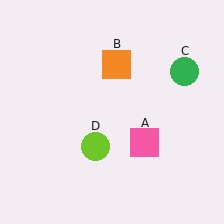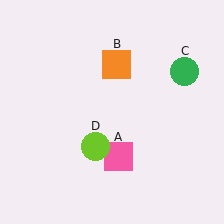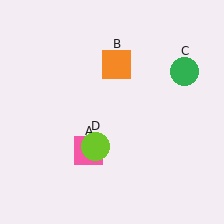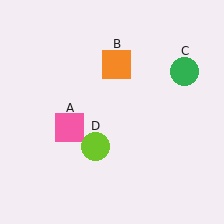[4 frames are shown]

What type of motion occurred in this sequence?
The pink square (object A) rotated clockwise around the center of the scene.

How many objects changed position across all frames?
1 object changed position: pink square (object A).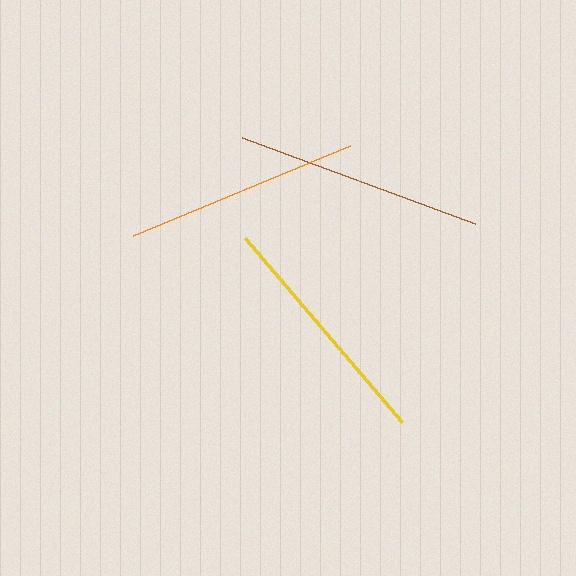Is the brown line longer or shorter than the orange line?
The brown line is longer than the orange line.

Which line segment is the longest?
The brown line is the longest at approximately 248 pixels.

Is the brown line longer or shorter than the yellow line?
The brown line is longer than the yellow line.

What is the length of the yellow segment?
The yellow segment is approximately 241 pixels long.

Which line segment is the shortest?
The orange line is the shortest at approximately 235 pixels.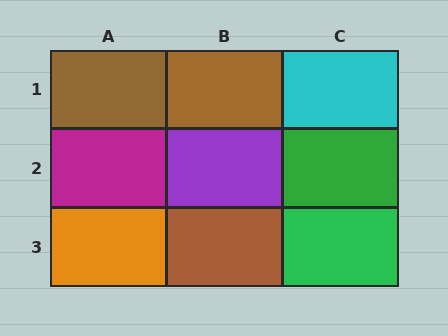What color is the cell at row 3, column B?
Brown.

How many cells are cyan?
1 cell is cyan.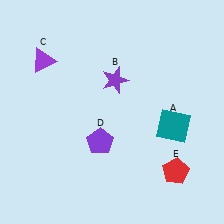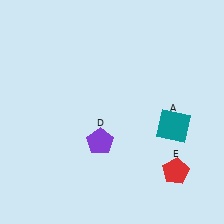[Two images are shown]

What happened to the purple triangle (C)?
The purple triangle (C) was removed in Image 2. It was in the top-left area of Image 1.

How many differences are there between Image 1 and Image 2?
There are 2 differences between the two images.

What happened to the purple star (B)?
The purple star (B) was removed in Image 2. It was in the top-right area of Image 1.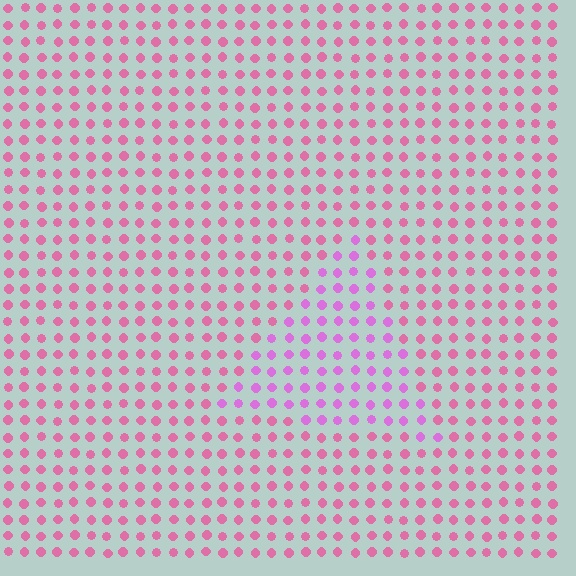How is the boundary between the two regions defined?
The boundary is defined purely by a slight shift in hue (about 32 degrees). Spacing, size, and orientation are identical on both sides.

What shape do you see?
I see a triangle.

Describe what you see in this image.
The image is filled with small pink elements in a uniform arrangement. A triangle-shaped region is visible where the elements are tinted to a slightly different hue, forming a subtle color boundary.